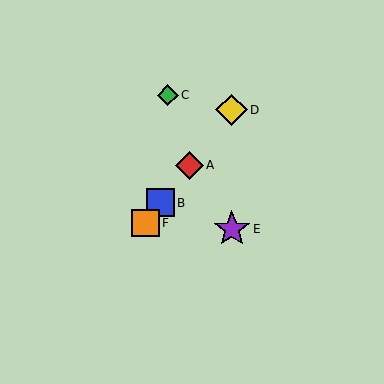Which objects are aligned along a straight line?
Objects A, B, D, F are aligned along a straight line.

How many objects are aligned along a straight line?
4 objects (A, B, D, F) are aligned along a straight line.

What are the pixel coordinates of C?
Object C is at (168, 95).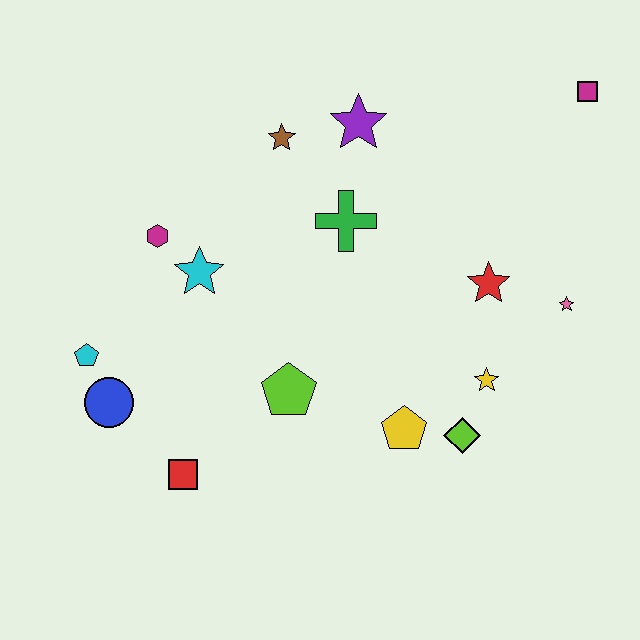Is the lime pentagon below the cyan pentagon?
Yes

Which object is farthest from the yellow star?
The cyan pentagon is farthest from the yellow star.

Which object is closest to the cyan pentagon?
The blue circle is closest to the cyan pentagon.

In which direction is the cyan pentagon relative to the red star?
The cyan pentagon is to the left of the red star.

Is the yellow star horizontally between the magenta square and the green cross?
Yes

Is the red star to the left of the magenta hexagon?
No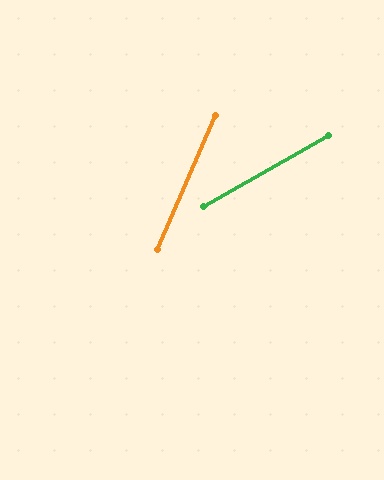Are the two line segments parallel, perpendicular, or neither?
Neither parallel nor perpendicular — they differ by about 37°.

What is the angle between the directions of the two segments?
Approximately 37 degrees.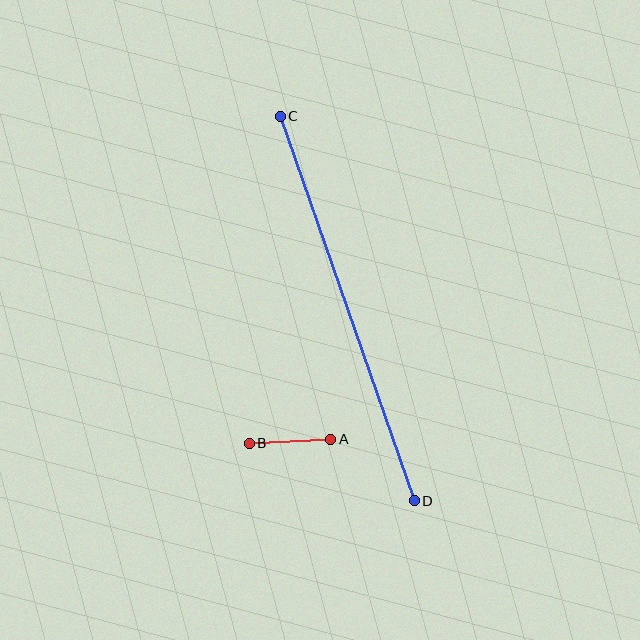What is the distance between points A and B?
The distance is approximately 82 pixels.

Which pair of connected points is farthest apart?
Points C and D are farthest apart.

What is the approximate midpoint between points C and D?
The midpoint is at approximately (347, 309) pixels.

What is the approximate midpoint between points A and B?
The midpoint is at approximately (290, 441) pixels.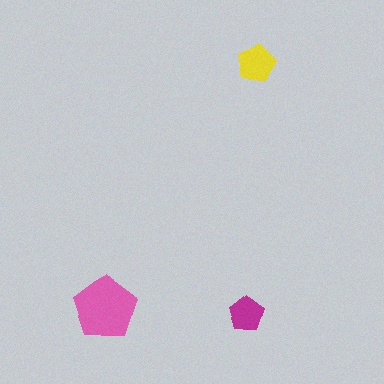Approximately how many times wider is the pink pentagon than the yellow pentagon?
About 1.5 times wider.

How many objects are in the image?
There are 3 objects in the image.